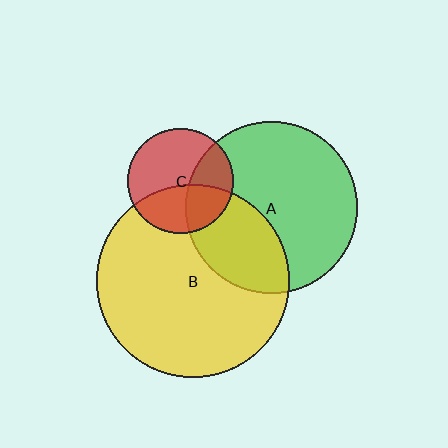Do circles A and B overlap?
Yes.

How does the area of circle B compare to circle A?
Approximately 1.3 times.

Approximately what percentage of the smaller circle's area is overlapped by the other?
Approximately 35%.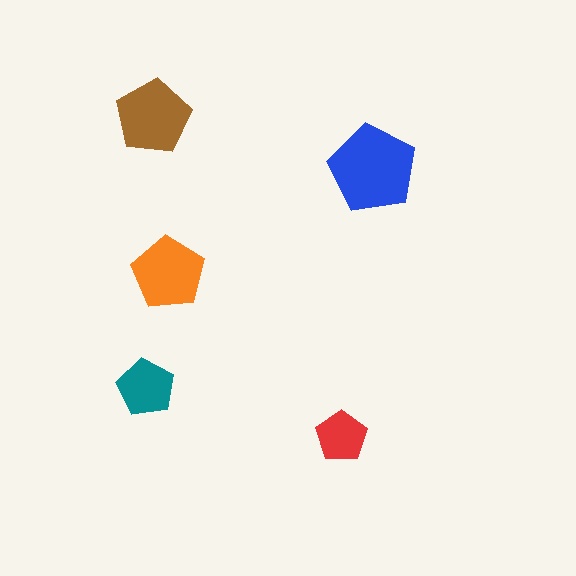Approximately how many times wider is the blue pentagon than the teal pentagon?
About 1.5 times wider.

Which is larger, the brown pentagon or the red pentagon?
The brown one.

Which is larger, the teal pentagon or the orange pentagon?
The orange one.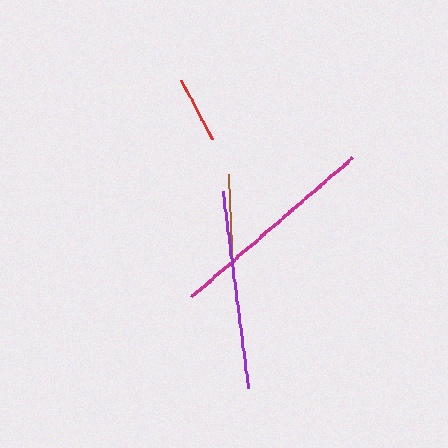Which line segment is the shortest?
The red line is the shortest at approximately 68 pixels.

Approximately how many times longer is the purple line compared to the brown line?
The purple line is approximately 2.2 times the length of the brown line.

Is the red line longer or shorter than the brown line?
The brown line is longer than the red line.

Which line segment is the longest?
The magenta line is the longest at approximately 213 pixels.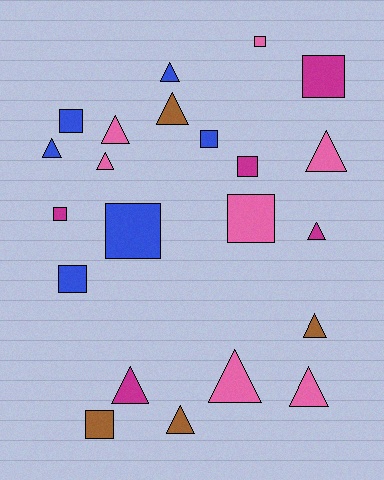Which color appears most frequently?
Pink, with 7 objects.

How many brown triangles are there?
There are 3 brown triangles.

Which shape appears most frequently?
Triangle, with 12 objects.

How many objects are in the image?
There are 22 objects.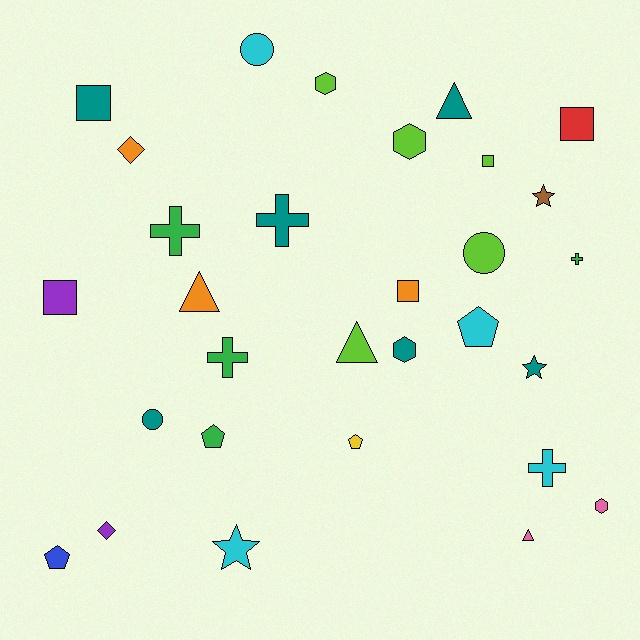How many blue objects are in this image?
There is 1 blue object.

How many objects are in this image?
There are 30 objects.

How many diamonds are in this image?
There are 2 diamonds.